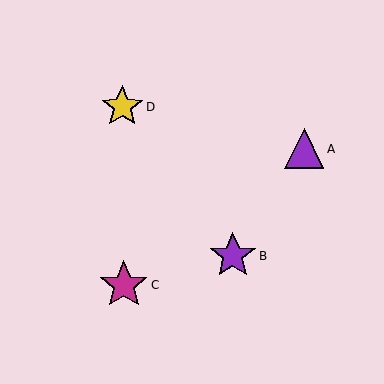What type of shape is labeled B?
Shape B is a purple star.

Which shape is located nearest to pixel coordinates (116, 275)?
The magenta star (labeled C) at (124, 285) is nearest to that location.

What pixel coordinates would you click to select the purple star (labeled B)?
Click at (233, 256) to select the purple star B.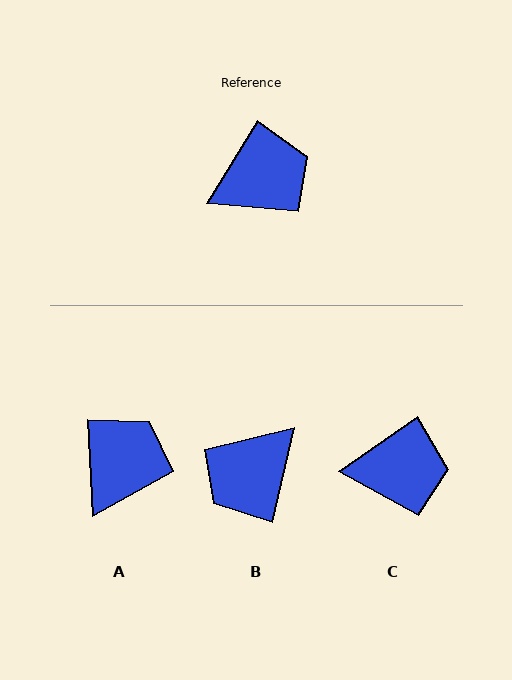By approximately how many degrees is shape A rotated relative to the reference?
Approximately 34 degrees counter-clockwise.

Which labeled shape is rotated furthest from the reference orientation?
B, about 161 degrees away.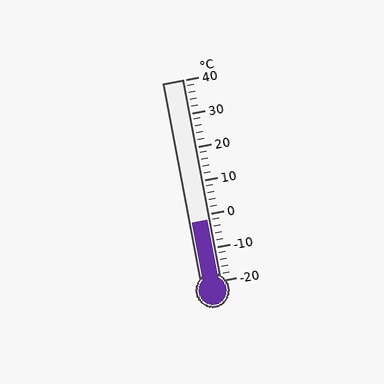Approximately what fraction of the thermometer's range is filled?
The thermometer is filled to approximately 30% of its range.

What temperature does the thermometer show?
The thermometer shows approximately -2°C.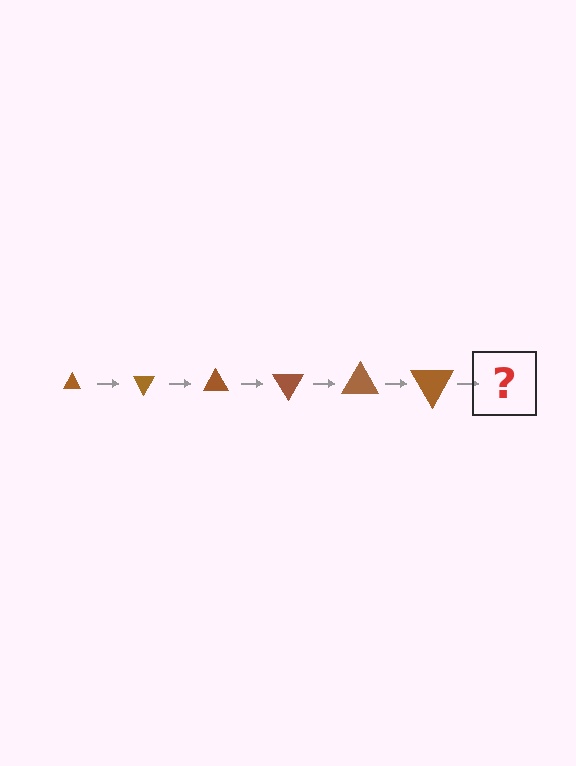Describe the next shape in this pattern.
It should be a triangle, larger than the previous one and rotated 360 degrees from the start.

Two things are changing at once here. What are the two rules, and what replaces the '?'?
The two rules are that the triangle grows larger each step and it rotates 60 degrees each step. The '?' should be a triangle, larger than the previous one and rotated 360 degrees from the start.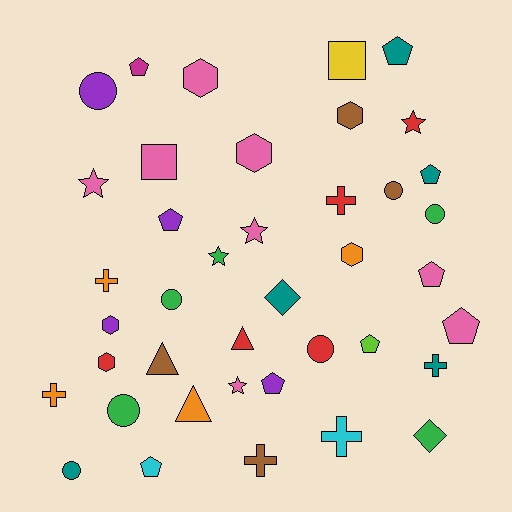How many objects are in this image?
There are 40 objects.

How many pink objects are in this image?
There are 8 pink objects.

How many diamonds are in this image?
There are 2 diamonds.